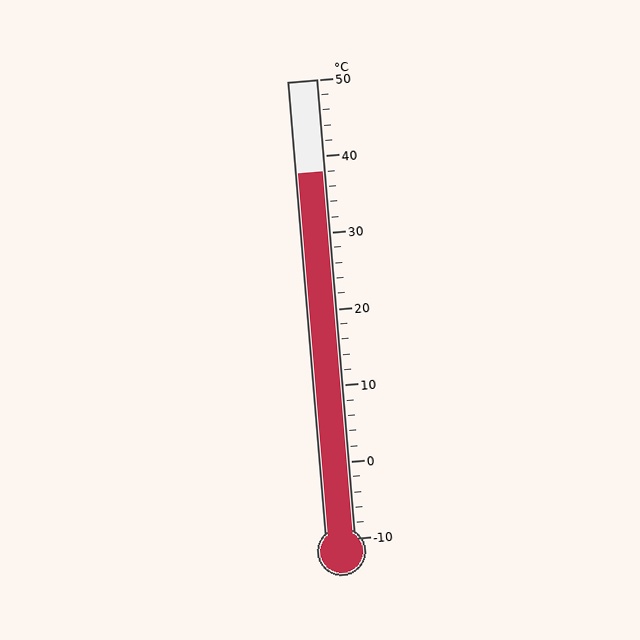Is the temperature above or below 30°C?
The temperature is above 30°C.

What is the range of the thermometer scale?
The thermometer scale ranges from -10°C to 50°C.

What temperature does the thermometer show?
The thermometer shows approximately 38°C.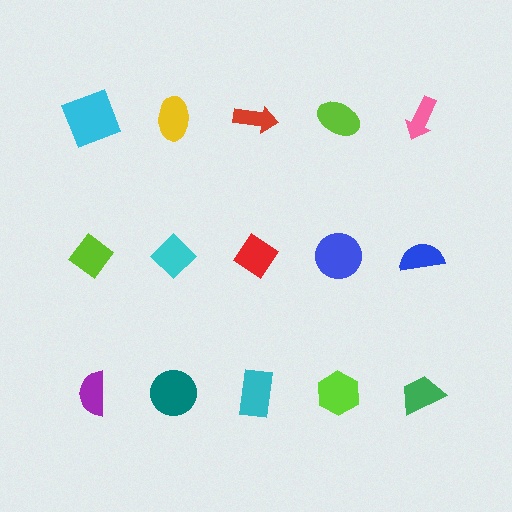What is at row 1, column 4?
A lime ellipse.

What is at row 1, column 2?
A yellow ellipse.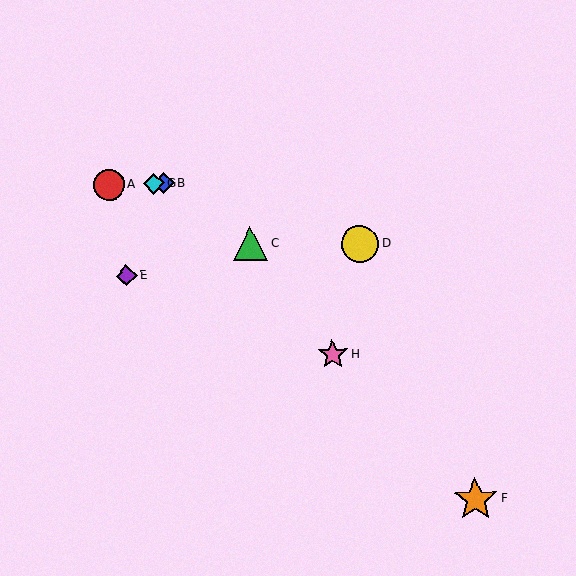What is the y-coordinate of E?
Object E is at y≈276.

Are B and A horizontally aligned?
Yes, both are at y≈183.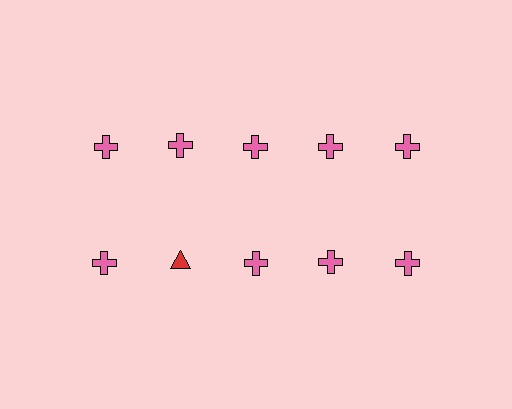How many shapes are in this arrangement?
There are 10 shapes arranged in a grid pattern.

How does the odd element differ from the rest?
It differs in both color (red instead of pink) and shape (triangle instead of cross).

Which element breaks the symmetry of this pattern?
The red triangle in the second row, second from left column breaks the symmetry. All other shapes are pink crosses.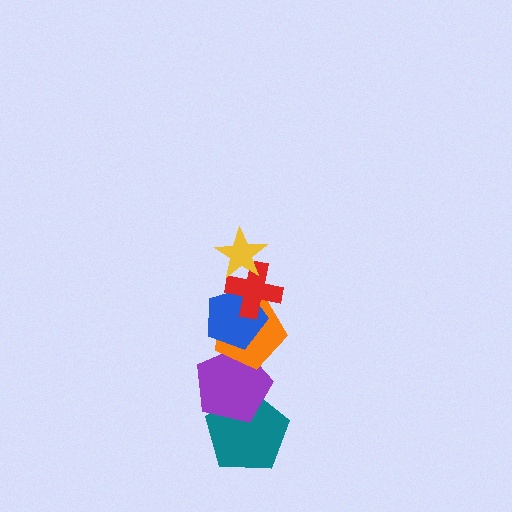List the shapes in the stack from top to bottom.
From top to bottom: the yellow star, the red cross, the blue pentagon, the orange pentagon, the purple pentagon, the teal pentagon.